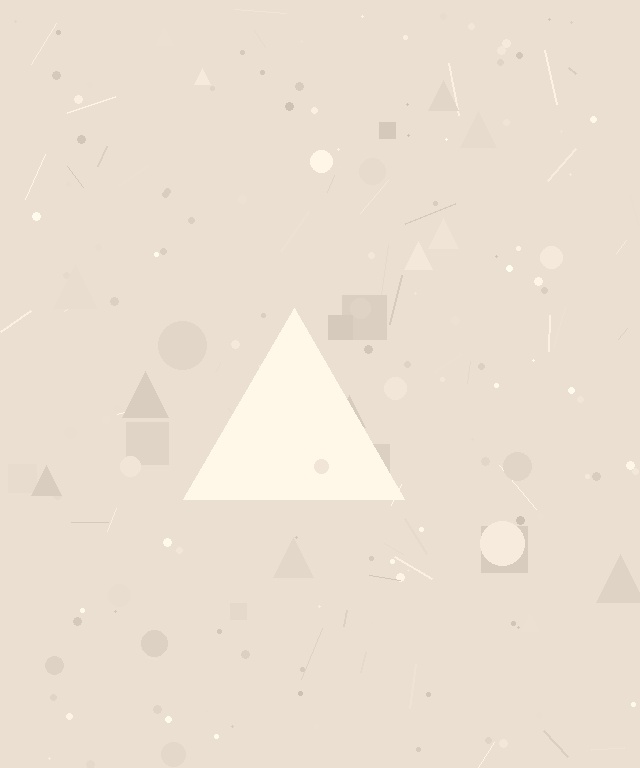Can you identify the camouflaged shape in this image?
The camouflaged shape is a triangle.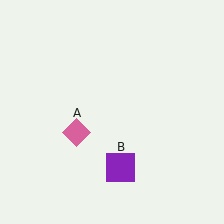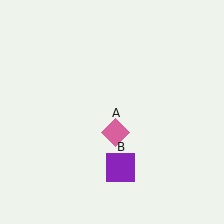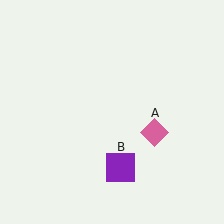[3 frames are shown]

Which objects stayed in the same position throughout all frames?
Purple square (object B) remained stationary.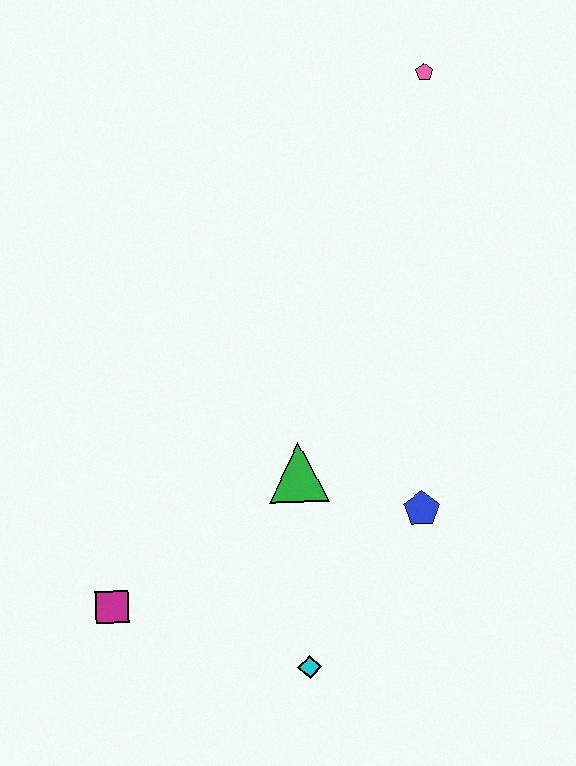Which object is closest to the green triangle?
The blue pentagon is closest to the green triangle.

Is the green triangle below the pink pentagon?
Yes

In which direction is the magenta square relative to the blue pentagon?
The magenta square is to the left of the blue pentagon.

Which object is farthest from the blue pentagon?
The pink pentagon is farthest from the blue pentagon.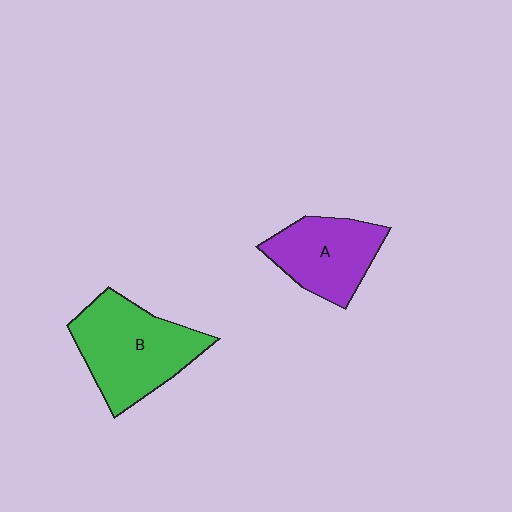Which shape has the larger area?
Shape B (green).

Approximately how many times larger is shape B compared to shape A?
Approximately 1.3 times.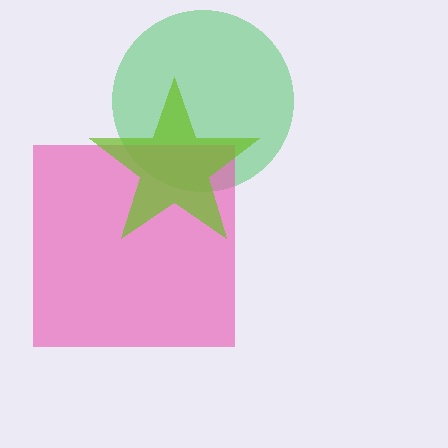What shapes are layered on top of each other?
The layered shapes are: a green circle, a pink square, a lime star.